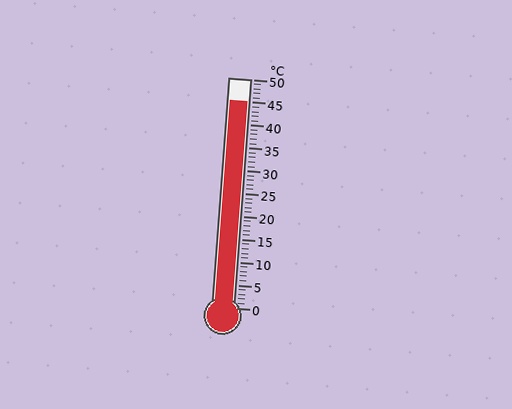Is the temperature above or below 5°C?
The temperature is above 5°C.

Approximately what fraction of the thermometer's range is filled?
The thermometer is filled to approximately 90% of its range.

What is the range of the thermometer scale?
The thermometer scale ranges from 0°C to 50°C.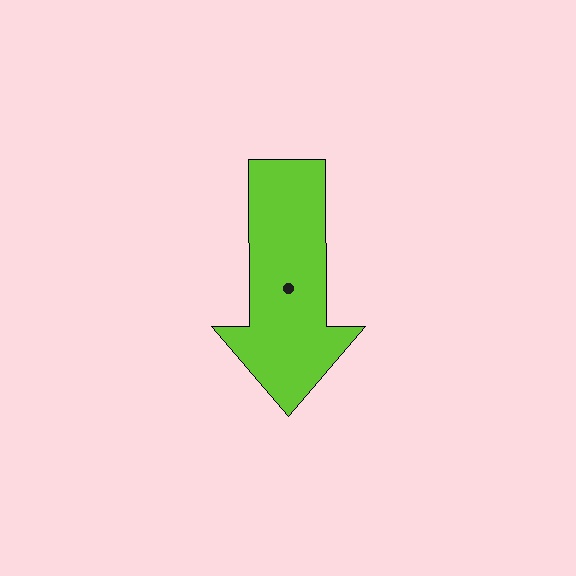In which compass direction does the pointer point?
South.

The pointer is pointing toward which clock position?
Roughly 6 o'clock.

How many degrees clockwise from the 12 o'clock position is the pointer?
Approximately 180 degrees.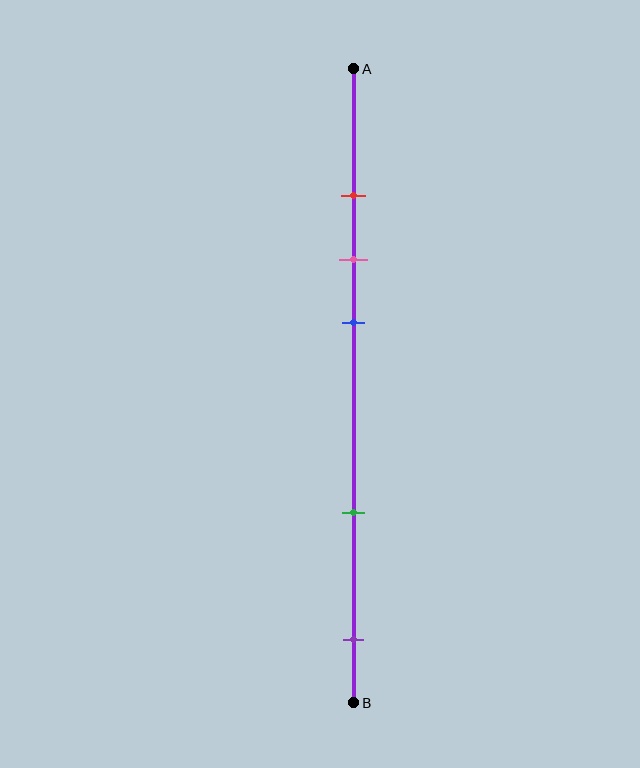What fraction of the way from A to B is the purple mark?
The purple mark is approximately 90% (0.9) of the way from A to B.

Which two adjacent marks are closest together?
The red and pink marks are the closest adjacent pair.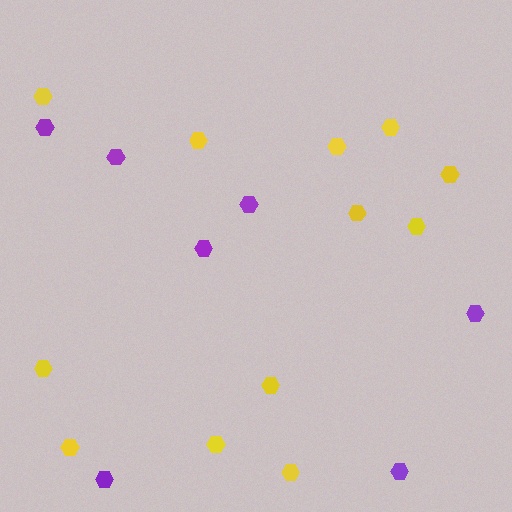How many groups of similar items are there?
There are 2 groups: one group of yellow hexagons (12) and one group of purple hexagons (7).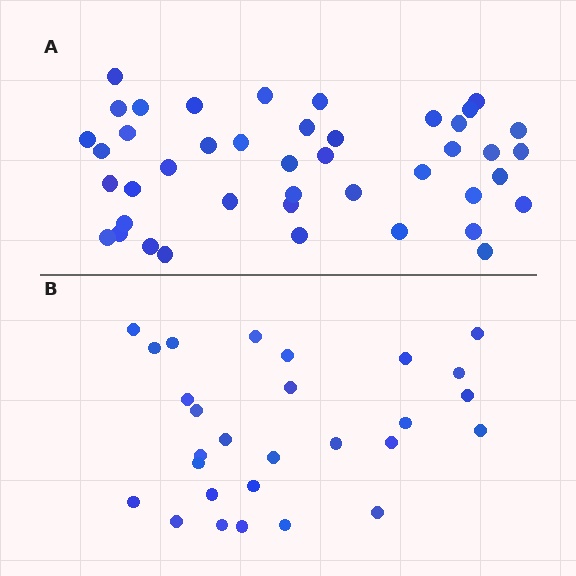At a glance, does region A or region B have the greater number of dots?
Region A (the top region) has more dots.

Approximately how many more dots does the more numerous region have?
Region A has approximately 15 more dots than region B.